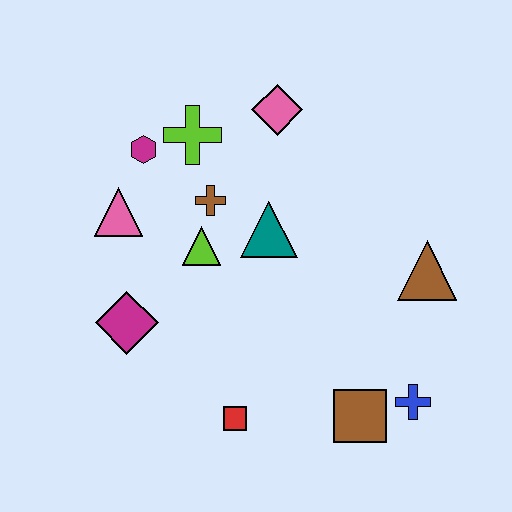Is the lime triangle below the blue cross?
No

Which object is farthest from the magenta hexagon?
The blue cross is farthest from the magenta hexagon.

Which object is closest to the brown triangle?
The blue cross is closest to the brown triangle.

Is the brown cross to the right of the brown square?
No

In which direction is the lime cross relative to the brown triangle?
The lime cross is to the left of the brown triangle.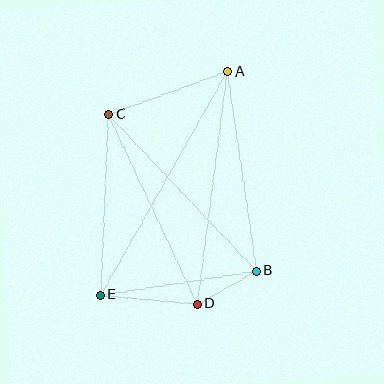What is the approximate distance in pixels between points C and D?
The distance between C and D is approximately 209 pixels.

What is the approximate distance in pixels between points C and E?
The distance between C and E is approximately 181 pixels.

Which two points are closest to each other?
Points B and D are closest to each other.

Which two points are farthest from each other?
Points A and E are farthest from each other.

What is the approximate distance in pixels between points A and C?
The distance between A and C is approximately 127 pixels.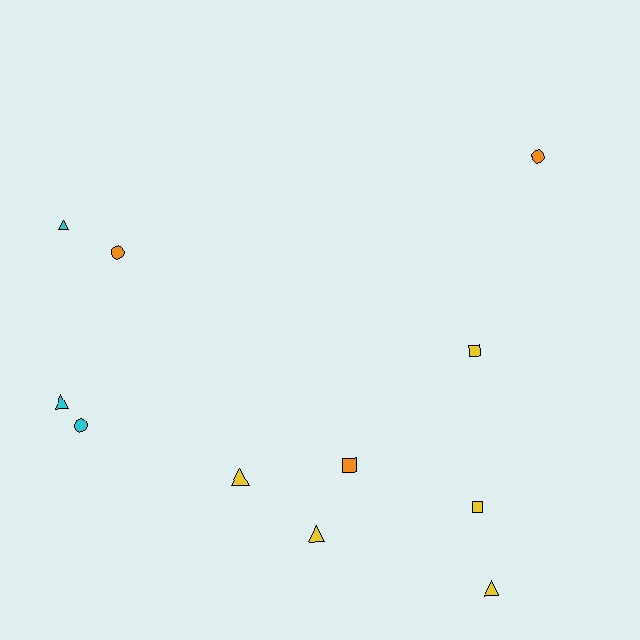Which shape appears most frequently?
Triangle, with 5 objects.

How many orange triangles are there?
There are no orange triangles.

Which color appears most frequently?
Yellow, with 5 objects.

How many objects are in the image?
There are 11 objects.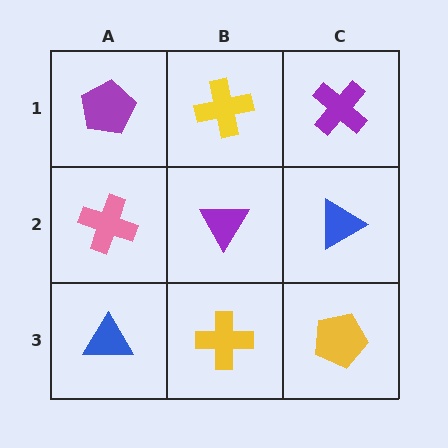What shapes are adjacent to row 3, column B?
A purple triangle (row 2, column B), a blue triangle (row 3, column A), a yellow pentagon (row 3, column C).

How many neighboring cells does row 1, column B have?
3.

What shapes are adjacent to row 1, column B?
A purple triangle (row 2, column B), a purple pentagon (row 1, column A), a purple cross (row 1, column C).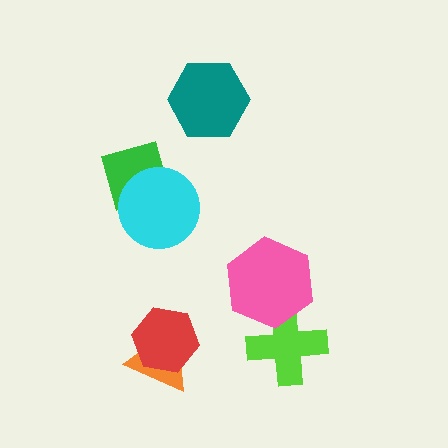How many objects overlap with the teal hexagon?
0 objects overlap with the teal hexagon.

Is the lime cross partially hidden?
Yes, it is partially covered by another shape.